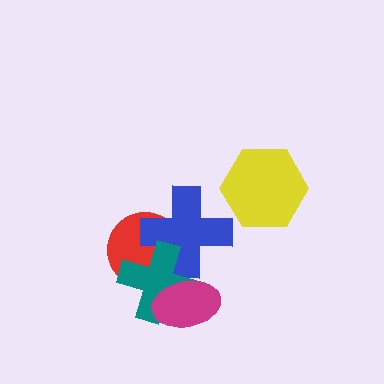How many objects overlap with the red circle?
2 objects overlap with the red circle.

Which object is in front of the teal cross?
The magenta ellipse is in front of the teal cross.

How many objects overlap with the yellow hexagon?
0 objects overlap with the yellow hexagon.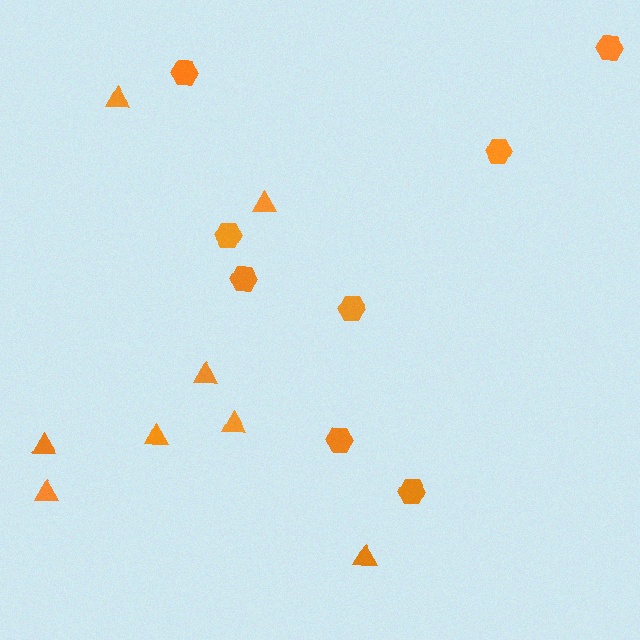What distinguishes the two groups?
There are 2 groups: one group of hexagons (8) and one group of triangles (8).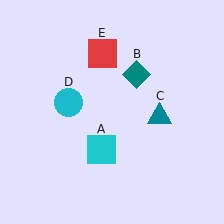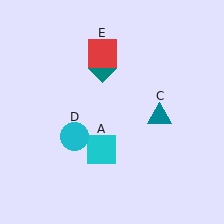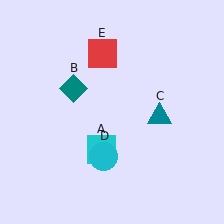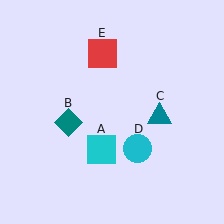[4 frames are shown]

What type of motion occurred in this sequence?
The teal diamond (object B), cyan circle (object D) rotated counterclockwise around the center of the scene.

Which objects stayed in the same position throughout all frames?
Cyan square (object A) and teal triangle (object C) and red square (object E) remained stationary.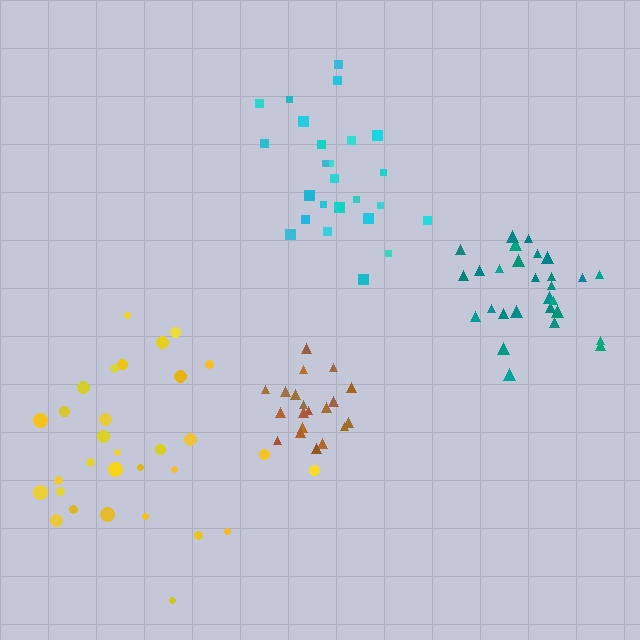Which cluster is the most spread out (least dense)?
Cyan.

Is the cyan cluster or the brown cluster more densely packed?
Brown.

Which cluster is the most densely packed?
Brown.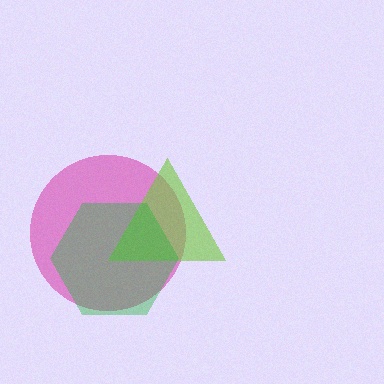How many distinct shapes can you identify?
There are 3 distinct shapes: a pink circle, a lime triangle, a green hexagon.